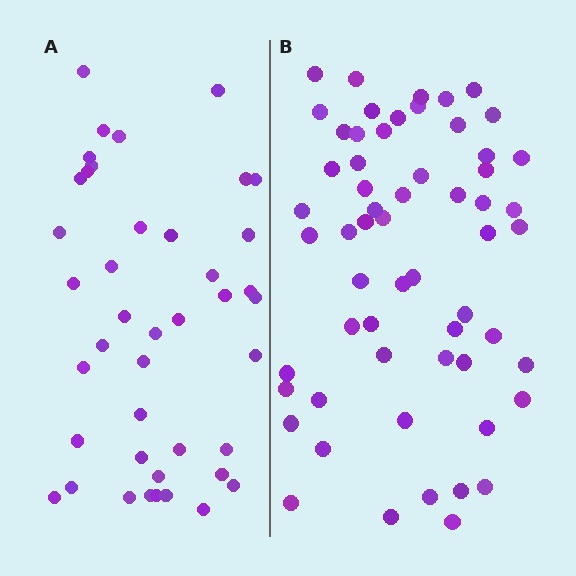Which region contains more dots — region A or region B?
Region B (the right region) has more dots.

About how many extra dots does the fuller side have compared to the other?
Region B has approximately 15 more dots than region A.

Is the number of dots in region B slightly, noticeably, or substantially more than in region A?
Region B has noticeably more, but not dramatically so. The ratio is roughly 1.4 to 1.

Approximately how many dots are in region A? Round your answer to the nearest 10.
About 40 dots. (The exact count is 42, which rounds to 40.)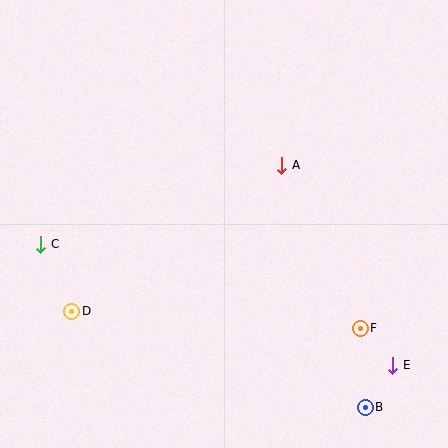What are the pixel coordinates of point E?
Point E is at (393, 365).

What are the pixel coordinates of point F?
Point F is at (360, 328).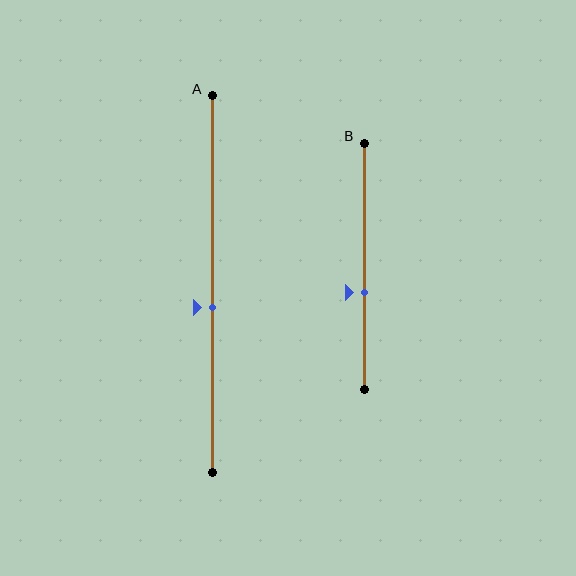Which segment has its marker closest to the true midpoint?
Segment A has its marker closest to the true midpoint.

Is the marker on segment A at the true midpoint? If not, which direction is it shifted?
No, the marker on segment A is shifted downward by about 6% of the segment length.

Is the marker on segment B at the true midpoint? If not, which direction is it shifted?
No, the marker on segment B is shifted downward by about 10% of the segment length.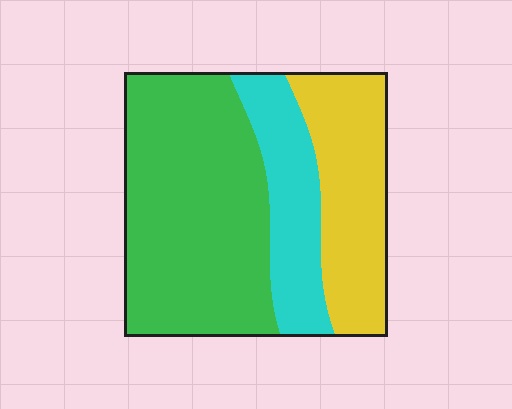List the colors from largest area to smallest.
From largest to smallest: green, yellow, cyan.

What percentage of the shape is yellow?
Yellow covers around 25% of the shape.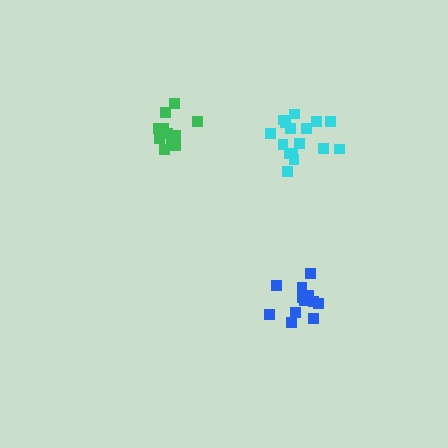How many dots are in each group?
Group 1: 16 dots, Group 2: 12 dots, Group 3: 13 dots (41 total).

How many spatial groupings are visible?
There are 3 spatial groupings.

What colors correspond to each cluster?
The clusters are colored: cyan, green, blue.